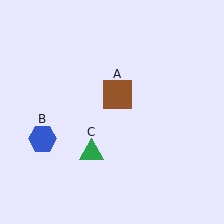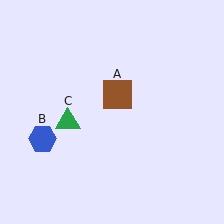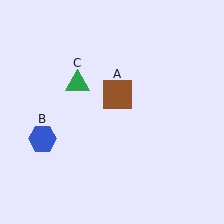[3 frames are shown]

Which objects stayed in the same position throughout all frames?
Brown square (object A) and blue hexagon (object B) remained stationary.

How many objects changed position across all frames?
1 object changed position: green triangle (object C).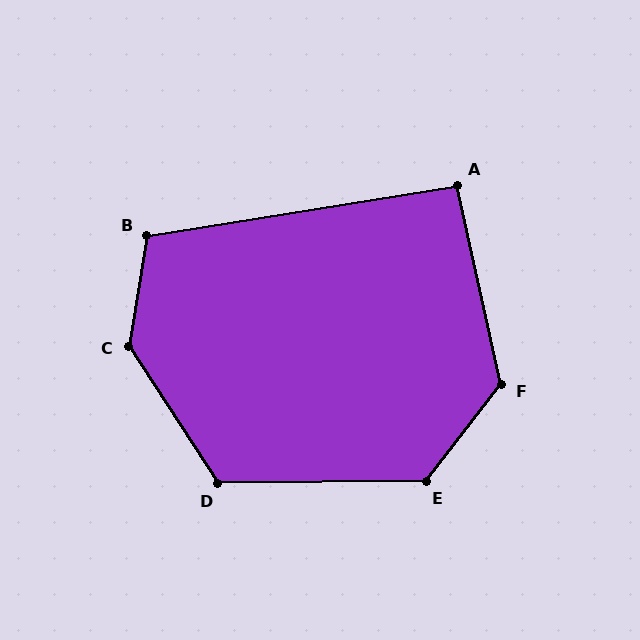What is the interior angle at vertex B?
Approximately 108 degrees (obtuse).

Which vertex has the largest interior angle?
C, at approximately 138 degrees.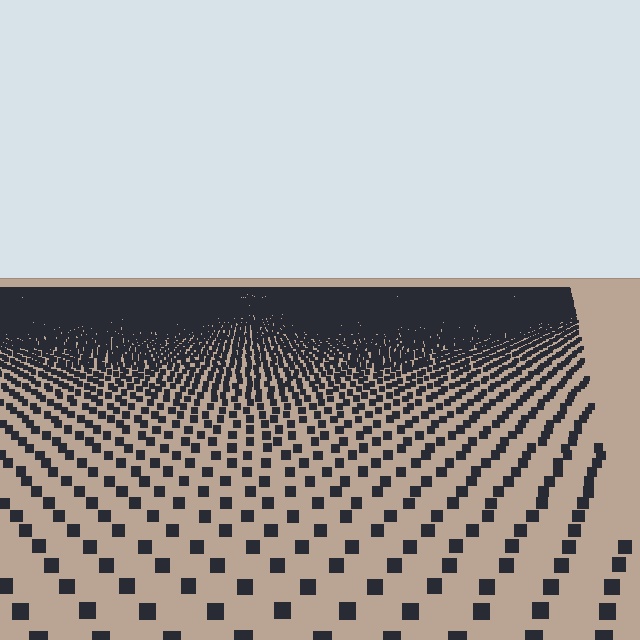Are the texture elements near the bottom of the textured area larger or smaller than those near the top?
Larger. Near the bottom, elements are closer to the viewer and appear at a bigger on-screen size.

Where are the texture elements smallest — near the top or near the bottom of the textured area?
Near the top.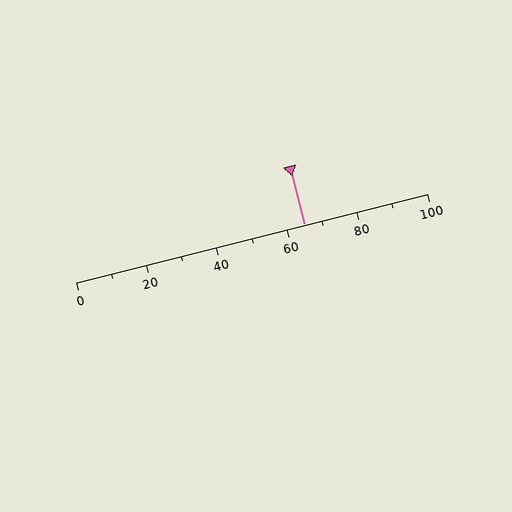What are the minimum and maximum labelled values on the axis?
The axis runs from 0 to 100.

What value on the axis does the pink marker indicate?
The marker indicates approximately 65.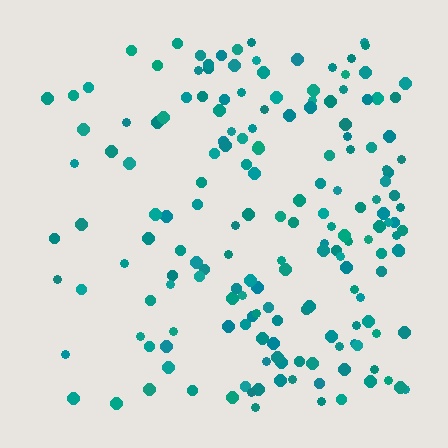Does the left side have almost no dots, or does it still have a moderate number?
Still a moderate number, just noticeably fewer than the right.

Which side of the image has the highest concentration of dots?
The right.